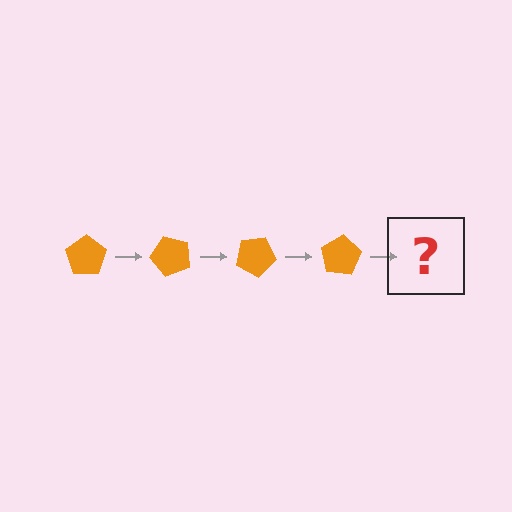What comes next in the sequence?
The next element should be an orange pentagon rotated 200 degrees.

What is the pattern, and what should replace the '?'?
The pattern is that the pentagon rotates 50 degrees each step. The '?' should be an orange pentagon rotated 200 degrees.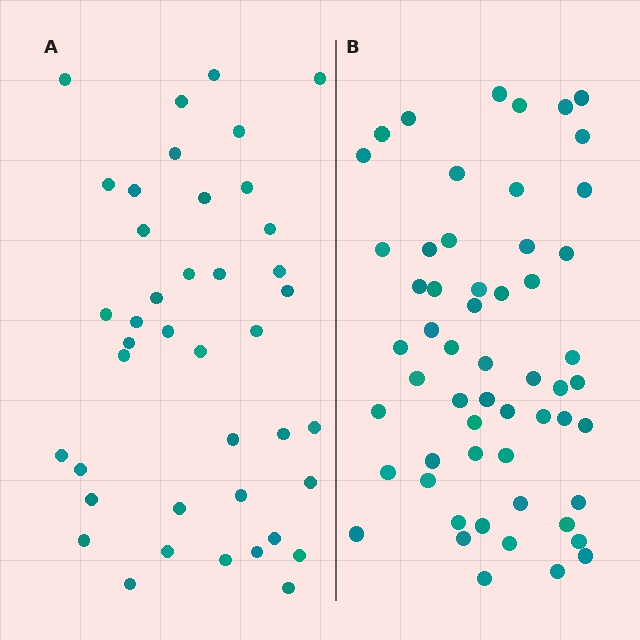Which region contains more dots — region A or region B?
Region B (the right region) has more dots.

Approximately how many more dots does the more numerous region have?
Region B has approximately 15 more dots than region A.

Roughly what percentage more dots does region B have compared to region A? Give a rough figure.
About 35% more.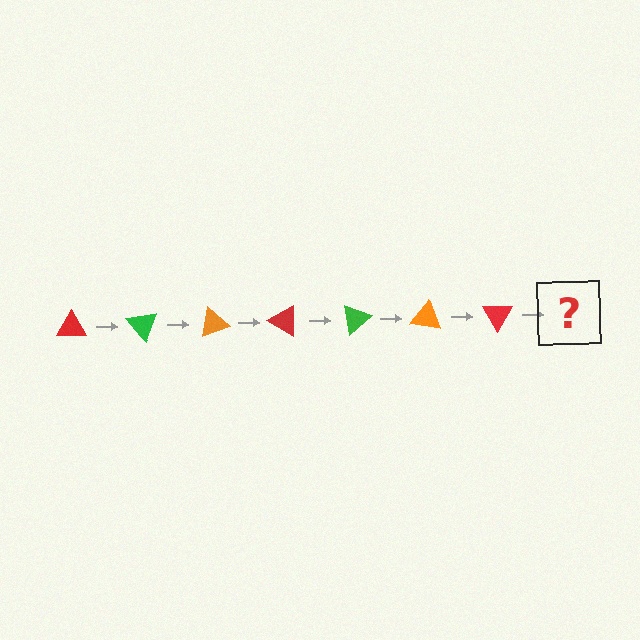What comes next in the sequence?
The next element should be a green triangle, rotated 350 degrees from the start.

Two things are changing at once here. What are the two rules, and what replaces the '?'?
The two rules are that it rotates 50 degrees each step and the color cycles through red, green, and orange. The '?' should be a green triangle, rotated 350 degrees from the start.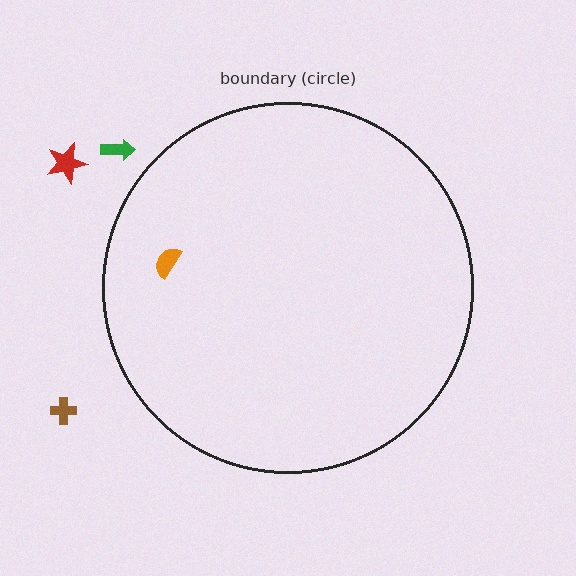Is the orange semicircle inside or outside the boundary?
Inside.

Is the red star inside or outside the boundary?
Outside.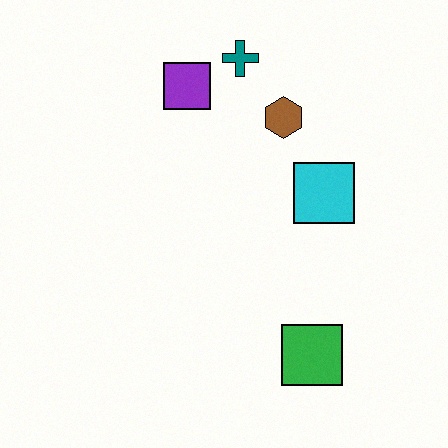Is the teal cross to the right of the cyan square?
No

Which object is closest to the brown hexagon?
The teal cross is closest to the brown hexagon.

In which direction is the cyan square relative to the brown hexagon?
The cyan square is below the brown hexagon.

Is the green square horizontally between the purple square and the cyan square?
Yes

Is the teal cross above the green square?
Yes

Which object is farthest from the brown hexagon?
The green square is farthest from the brown hexagon.